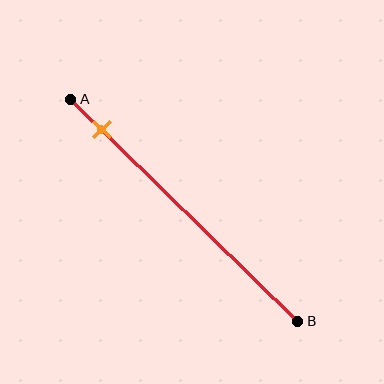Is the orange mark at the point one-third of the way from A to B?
No, the mark is at about 15% from A, not at the 33% one-third point.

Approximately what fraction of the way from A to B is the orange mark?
The orange mark is approximately 15% of the way from A to B.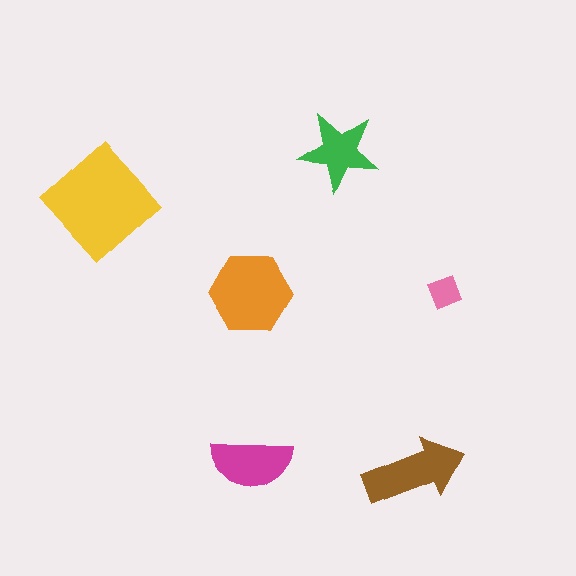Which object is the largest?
The yellow diamond.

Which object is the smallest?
The pink diamond.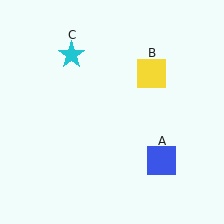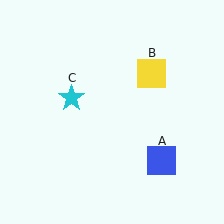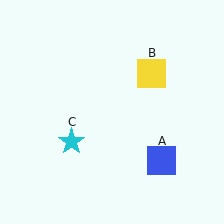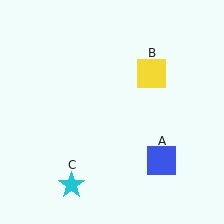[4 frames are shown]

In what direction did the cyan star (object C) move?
The cyan star (object C) moved down.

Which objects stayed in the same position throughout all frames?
Blue square (object A) and yellow square (object B) remained stationary.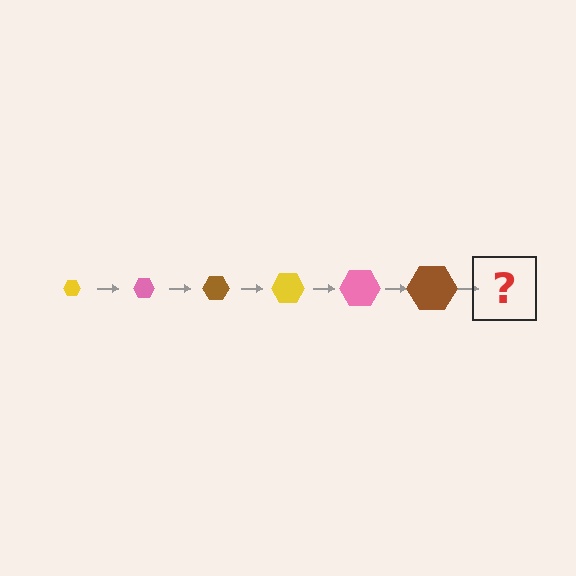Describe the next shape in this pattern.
It should be a yellow hexagon, larger than the previous one.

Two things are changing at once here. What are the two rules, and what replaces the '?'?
The two rules are that the hexagon grows larger each step and the color cycles through yellow, pink, and brown. The '?' should be a yellow hexagon, larger than the previous one.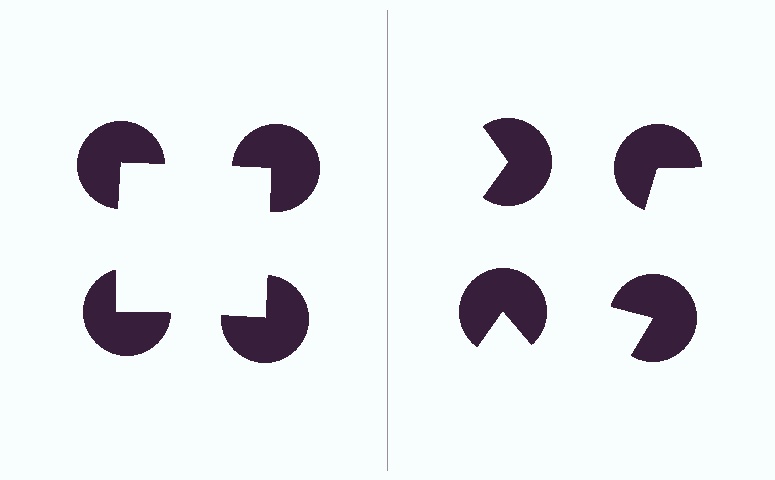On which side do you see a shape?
An illusory square appears on the left side. On the right side the wedge cuts are rotated, so no coherent shape forms.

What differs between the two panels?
The pac-man discs are positioned identically on both sides; only the wedge orientations differ. On the left they align to a square; on the right they are misaligned.